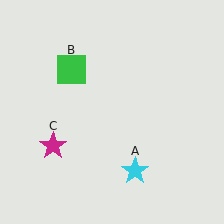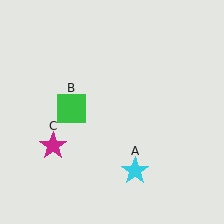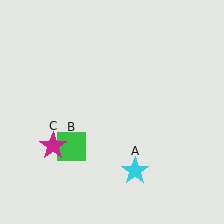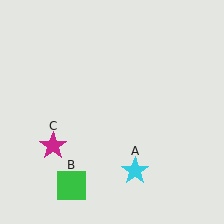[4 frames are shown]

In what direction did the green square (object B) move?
The green square (object B) moved down.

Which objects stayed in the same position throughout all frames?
Cyan star (object A) and magenta star (object C) remained stationary.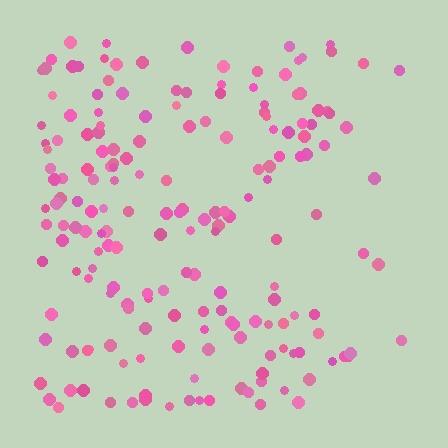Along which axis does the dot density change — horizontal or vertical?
Horizontal.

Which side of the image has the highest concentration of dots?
The left.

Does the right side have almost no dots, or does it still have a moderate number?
Still a moderate number, just noticeably fewer than the left.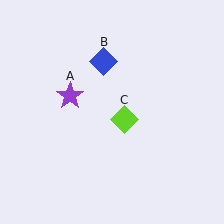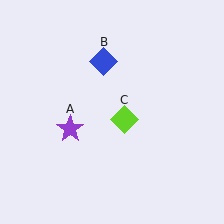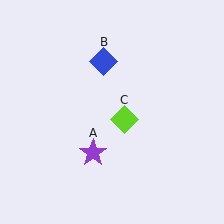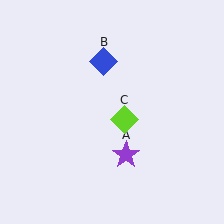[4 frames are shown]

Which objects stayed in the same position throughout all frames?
Blue diamond (object B) and lime diamond (object C) remained stationary.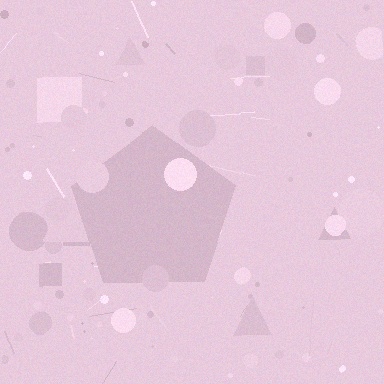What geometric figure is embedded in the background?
A pentagon is embedded in the background.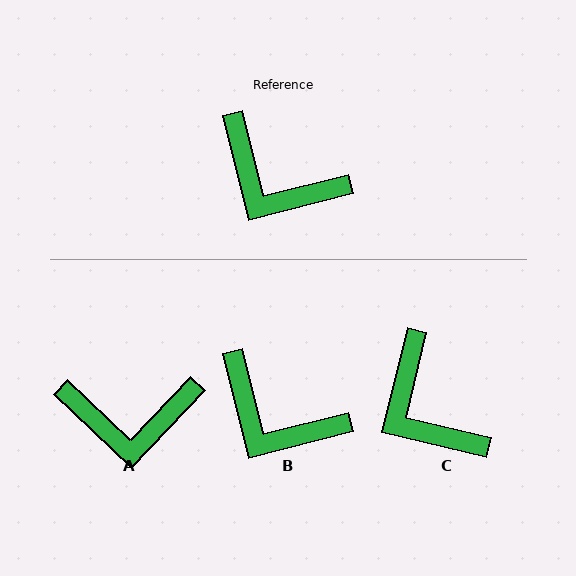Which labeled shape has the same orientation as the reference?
B.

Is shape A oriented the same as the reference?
No, it is off by about 33 degrees.